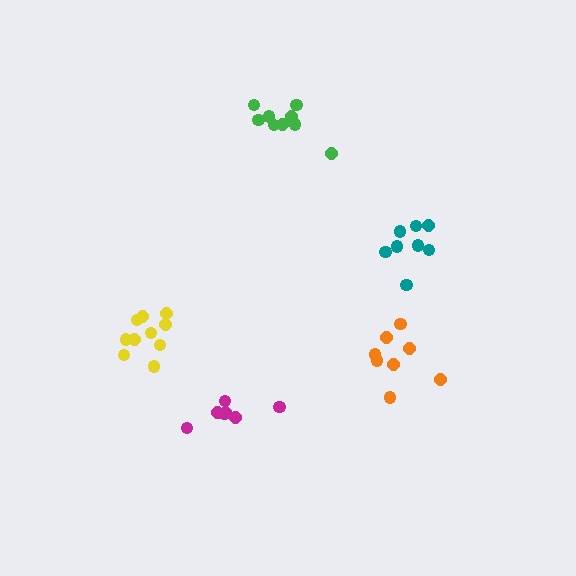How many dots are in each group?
Group 1: 8 dots, Group 2: 7 dots, Group 3: 9 dots, Group 4: 8 dots, Group 5: 10 dots (42 total).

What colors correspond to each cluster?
The clusters are colored: orange, magenta, green, teal, yellow.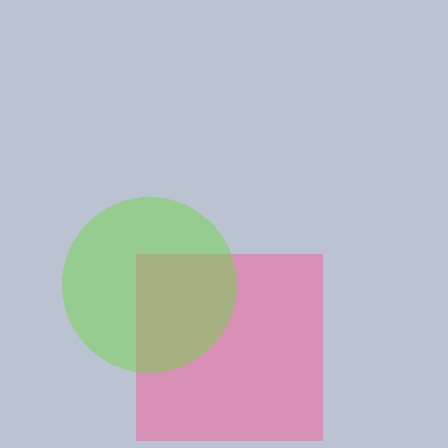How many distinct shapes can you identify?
There are 2 distinct shapes: a pink square, a lime circle.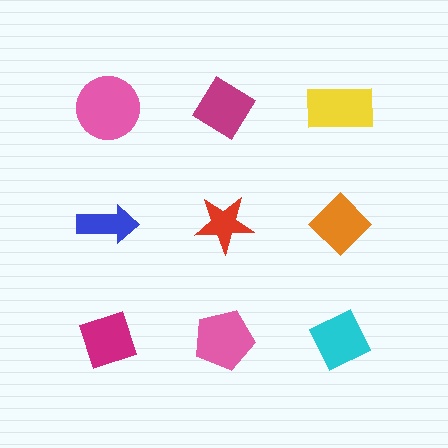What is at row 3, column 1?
A magenta diamond.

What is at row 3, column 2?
A pink pentagon.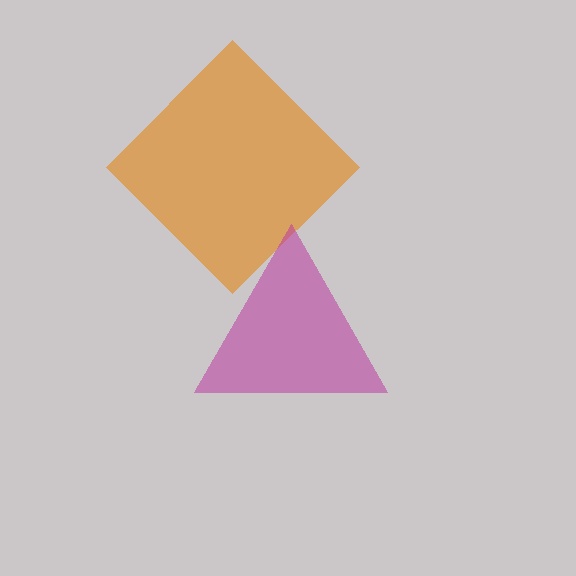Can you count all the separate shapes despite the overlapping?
Yes, there are 2 separate shapes.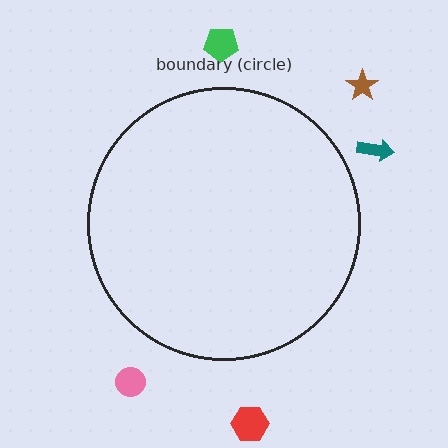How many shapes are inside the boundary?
0 inside, 5 outside.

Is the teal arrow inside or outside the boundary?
Outside.